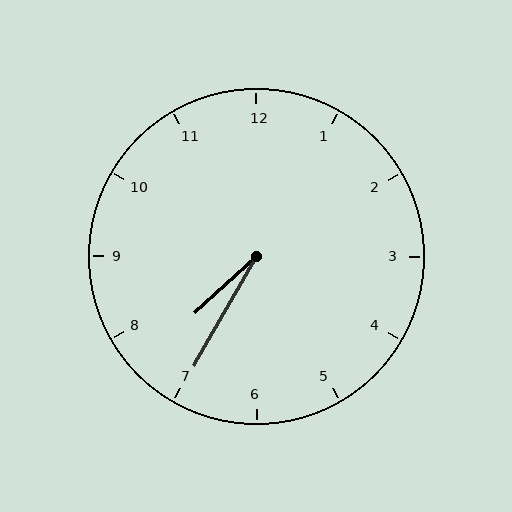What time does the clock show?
7:35.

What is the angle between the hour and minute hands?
Approximately 18 degrees.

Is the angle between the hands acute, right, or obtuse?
It is acute.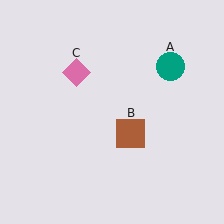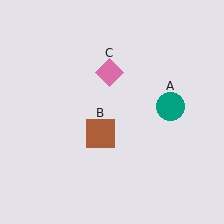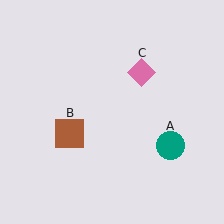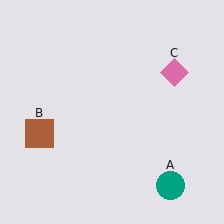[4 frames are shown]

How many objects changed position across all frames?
3 objects changed position: teal circle (object A), brown square (object B), pink diamond (object C).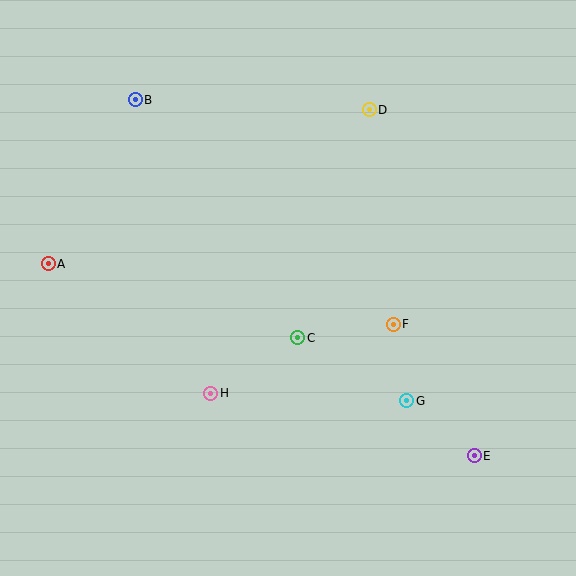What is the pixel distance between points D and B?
The distance between D and B is 234 pixels.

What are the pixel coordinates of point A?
Point A is at (48, 264).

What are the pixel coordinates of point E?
Point E is at (474, 456).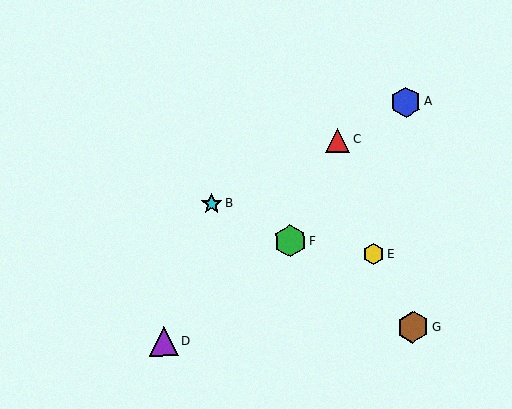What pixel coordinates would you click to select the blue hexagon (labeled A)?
Click at (406, 102) to select the blue hexagon A.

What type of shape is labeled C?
Shape C is a red triangle.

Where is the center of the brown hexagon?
The center of the brown hexagon is at (413, 327).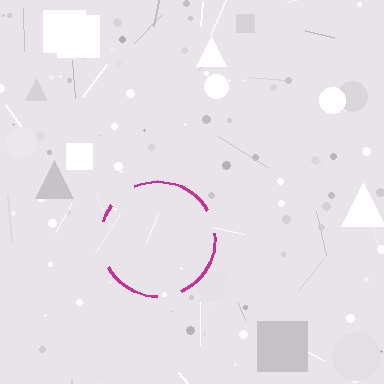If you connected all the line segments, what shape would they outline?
They would outline a circle.